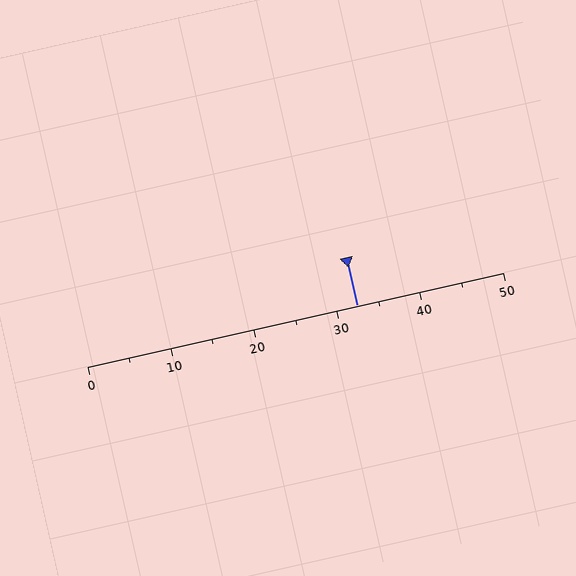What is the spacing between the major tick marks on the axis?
The major ticks are spaced 10 apart.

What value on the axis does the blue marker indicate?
The marker indicates approximately 32.5.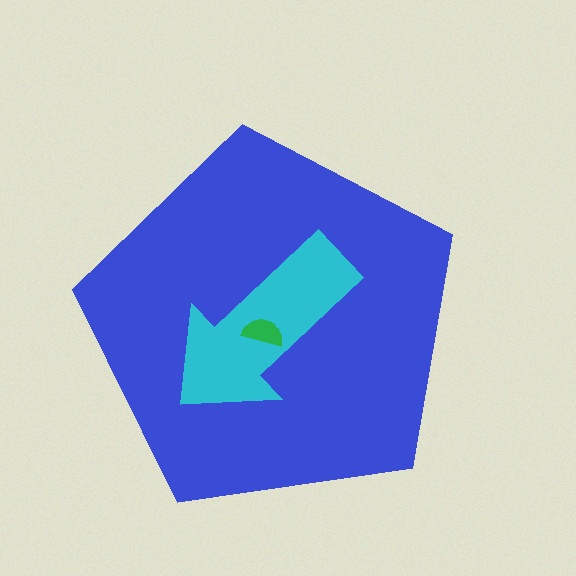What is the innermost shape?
The green semicircle.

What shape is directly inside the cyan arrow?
The green semicircle.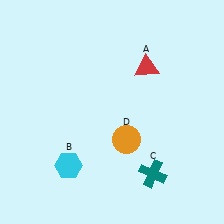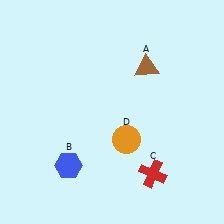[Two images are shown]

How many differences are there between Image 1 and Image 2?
There are 3 differences between the two images.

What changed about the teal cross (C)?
In Image 1, C is teal. In Image 2, it changed to red.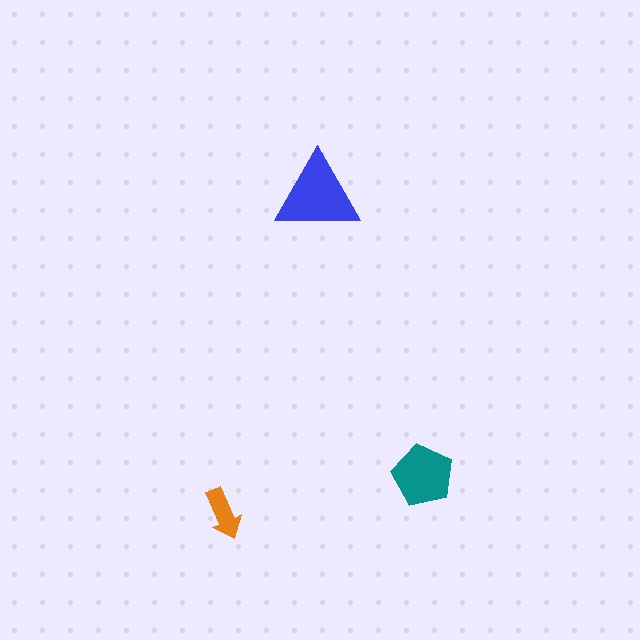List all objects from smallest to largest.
The orange arrow, the teal pentagon, the blue triangle.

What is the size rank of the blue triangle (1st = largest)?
1st.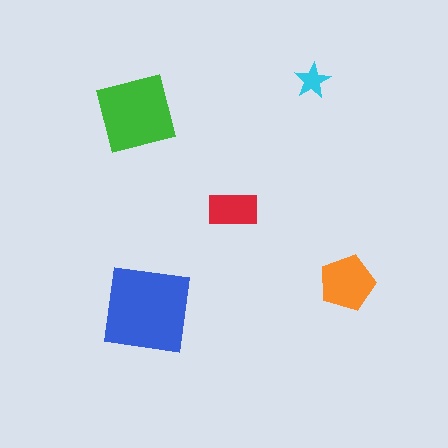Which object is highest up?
The cyan star is topmost.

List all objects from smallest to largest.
The cyan star, the red rectangle, the orange pentagon, the green square, the blue square.